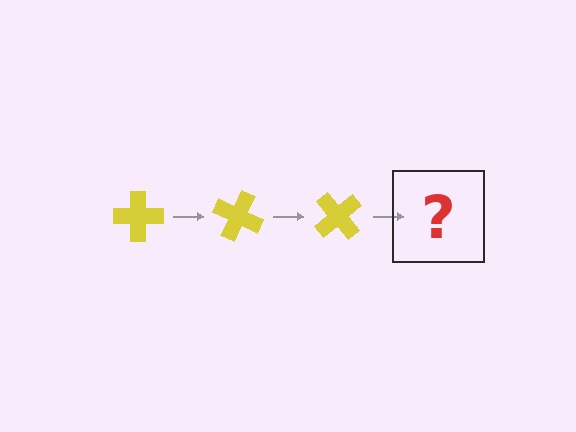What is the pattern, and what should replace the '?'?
The pattern is that the cross rotates 25 degrees each step. The '?' should be a yellow cross rotated 75 degrees.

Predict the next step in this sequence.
The next step is a yellow cross rotated 75 degrees.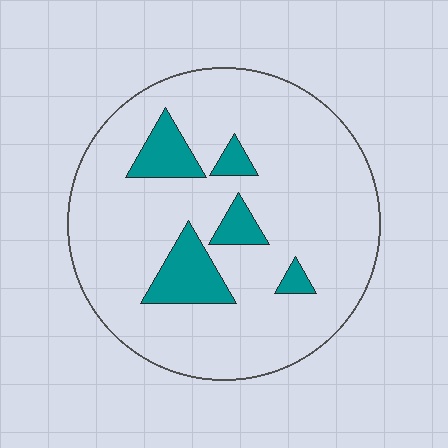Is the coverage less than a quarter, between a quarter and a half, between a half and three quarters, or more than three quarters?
Less than a quarter.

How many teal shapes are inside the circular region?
5.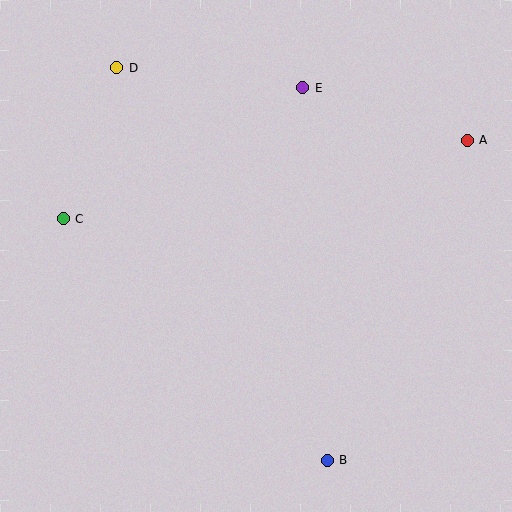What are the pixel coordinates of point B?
Point B is at (327, 460).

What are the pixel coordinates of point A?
Point A is at (467, 140).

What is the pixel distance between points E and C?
The distance between E and C is 273 pixels.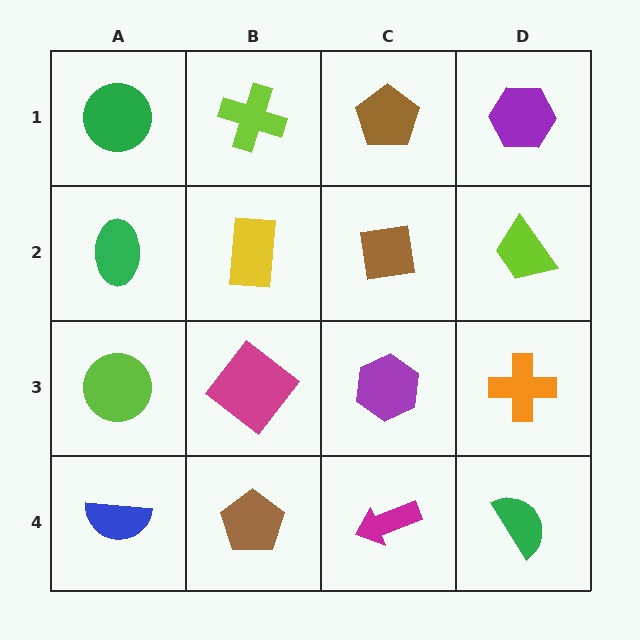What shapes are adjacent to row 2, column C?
A brown pentagon (row 1, column C), a purple hexagon (row 3, column C), a yellow rectangle (row 2, column B), a lime trapezoid (row 2, column D).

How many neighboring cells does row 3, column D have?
3.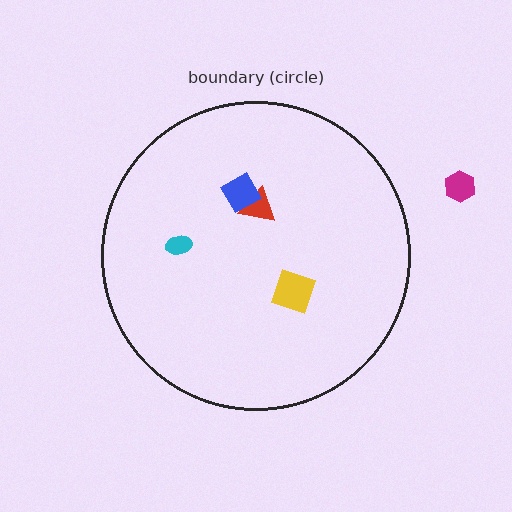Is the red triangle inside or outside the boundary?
Inside.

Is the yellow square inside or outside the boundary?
Inside.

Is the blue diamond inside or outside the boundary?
Inside.